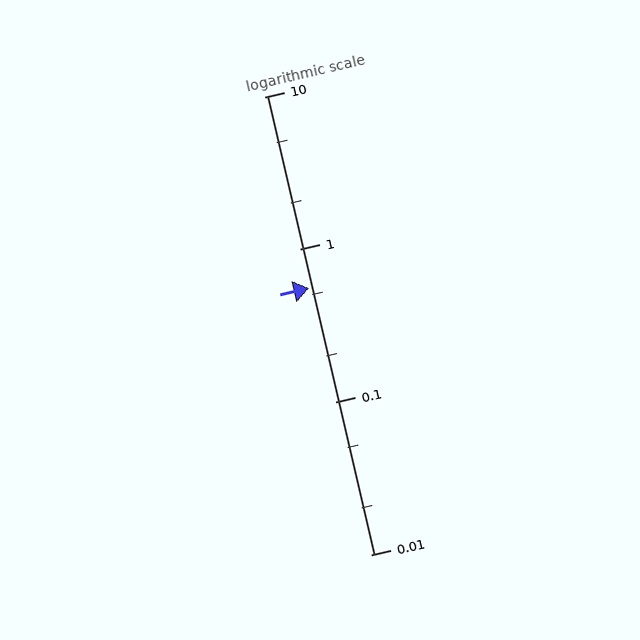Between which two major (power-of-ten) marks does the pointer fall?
The pointer is between 0.1 and 1.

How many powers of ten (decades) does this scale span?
The scale spans 3 decades, from 0.01 to 10.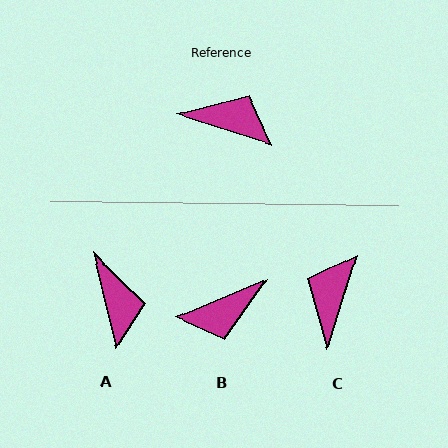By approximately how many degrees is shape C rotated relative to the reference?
Approximately 91 degrees counter-clockwise.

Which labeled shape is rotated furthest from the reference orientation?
B, about 140 degrees away.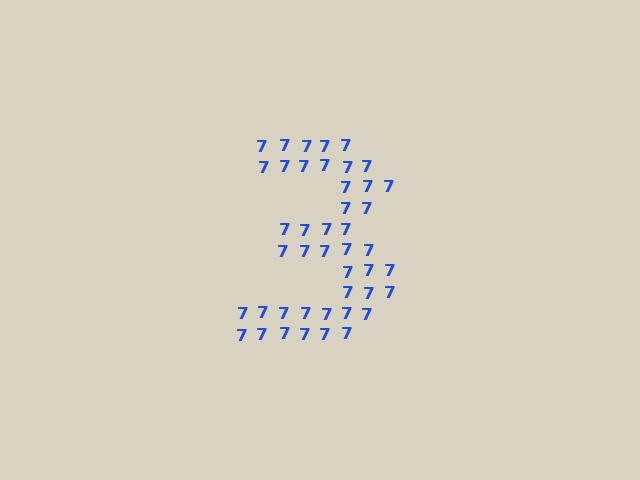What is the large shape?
The large shape is the digit 3.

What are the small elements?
The small elements are digit 7's.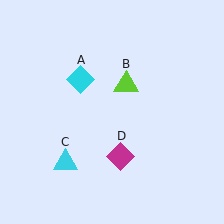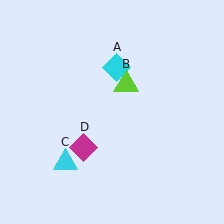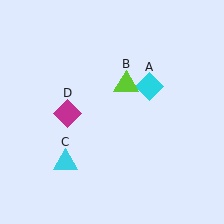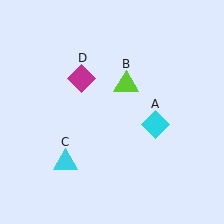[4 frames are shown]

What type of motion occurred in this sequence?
The cyan diamond (object A), magenta diamond (object D) rotated clockwise around the center of the scene.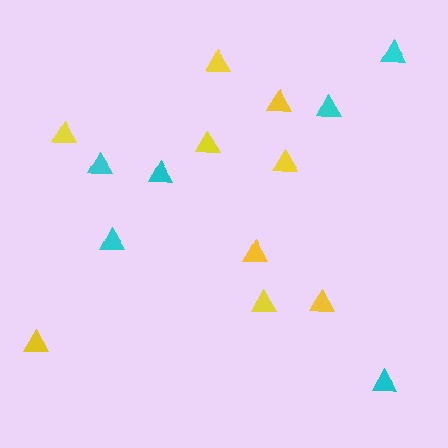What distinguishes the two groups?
There are 2 groups: one group of yellow triangles (9) and one group of cyan triangles (6).